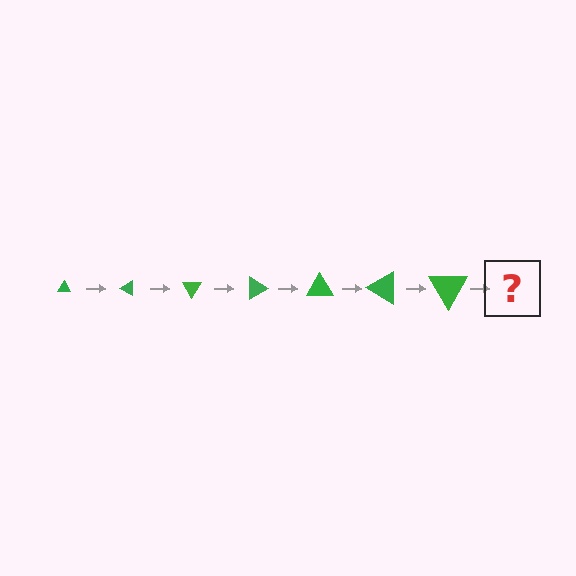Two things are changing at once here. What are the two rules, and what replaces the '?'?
The two rules are that the triangle grows larger each step and it rotates 30 degrees each step. The '?' should be a triangle, larger than the previous one and rotated 210 degrees from the start.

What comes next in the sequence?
The next element should be a triangle, larger than the previous one and rotated 210 degrees from the start.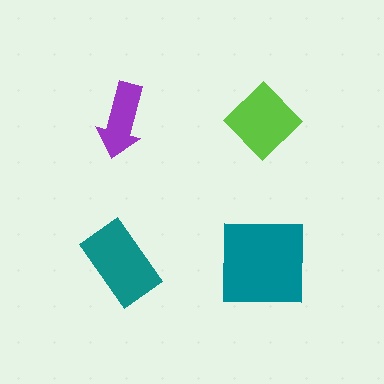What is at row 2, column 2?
A teal square.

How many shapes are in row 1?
2 shapes.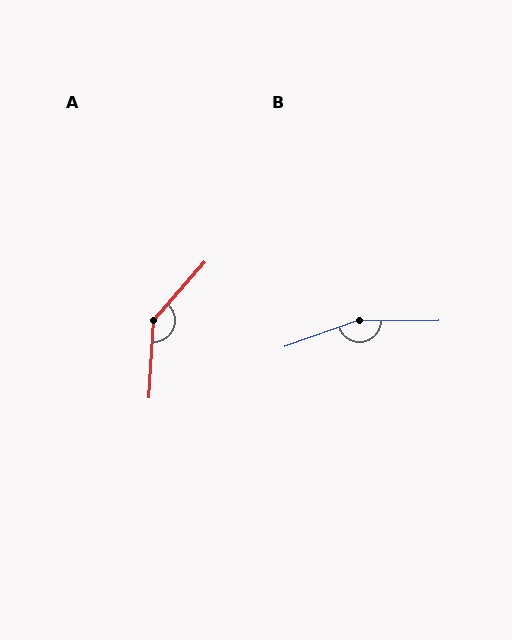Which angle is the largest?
B, at approximately 161 degrees.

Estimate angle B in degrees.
Approximately 161 degrees.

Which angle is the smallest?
A, at approximately 142 degrees.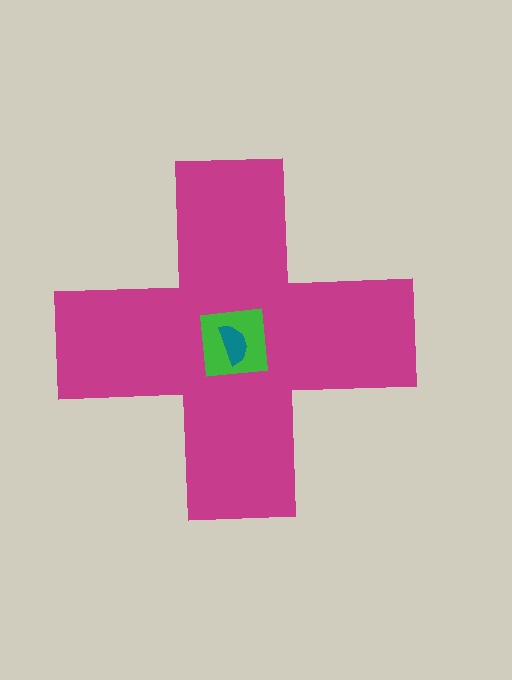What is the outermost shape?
The magenta cross.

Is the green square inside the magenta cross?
Yes.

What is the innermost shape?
The teal semicircle.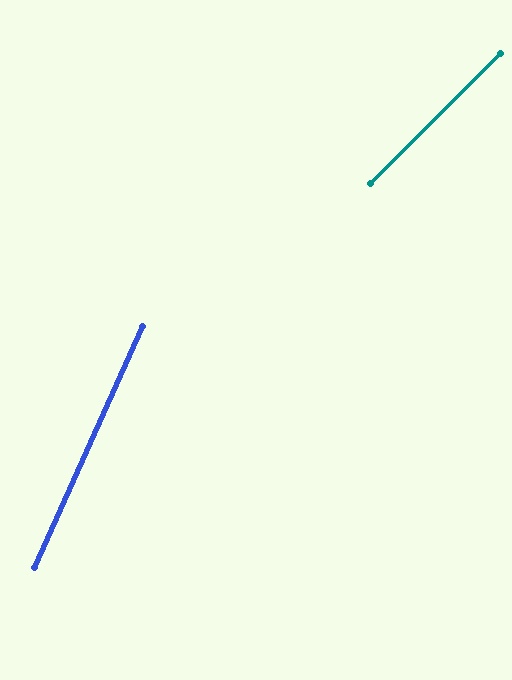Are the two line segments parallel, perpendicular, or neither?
Neither parallel nor perpendicular — they differ by about 21°.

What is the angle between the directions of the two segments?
Approximately 21 degrees.